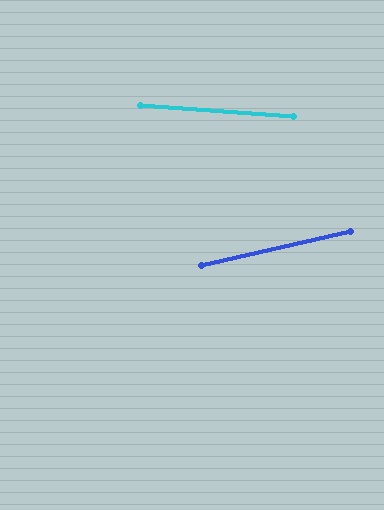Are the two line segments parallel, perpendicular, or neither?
Neither parallel nor perpendicular — they differ by about 17°.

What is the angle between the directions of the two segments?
Approximately 17 degrees.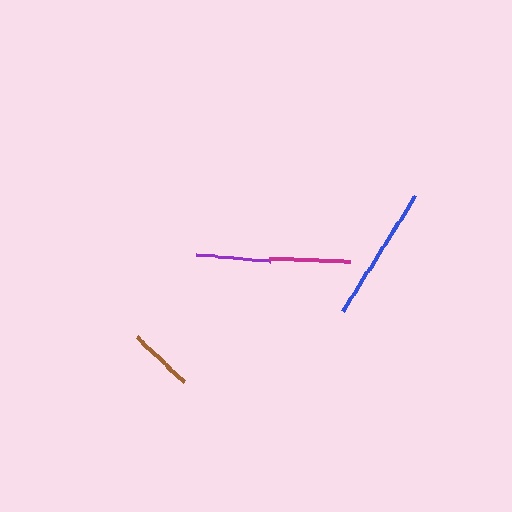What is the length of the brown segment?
The brown segment is approximately 65 pixels long.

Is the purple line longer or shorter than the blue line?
The blue line is longer than the purple line.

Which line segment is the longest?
The blue line is the longest at approximately 136 pixels.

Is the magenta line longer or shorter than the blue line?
The blue line is longer than the magenta line.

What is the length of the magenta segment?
The magenta segment is approximately 80 pixels long.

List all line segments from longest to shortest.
From longest to shortest: blue, magenta, purple, brown.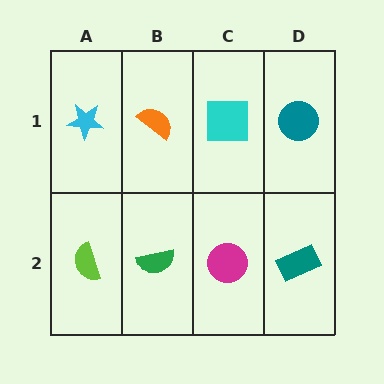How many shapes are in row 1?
4 shapes.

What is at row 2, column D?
A teal rectangle.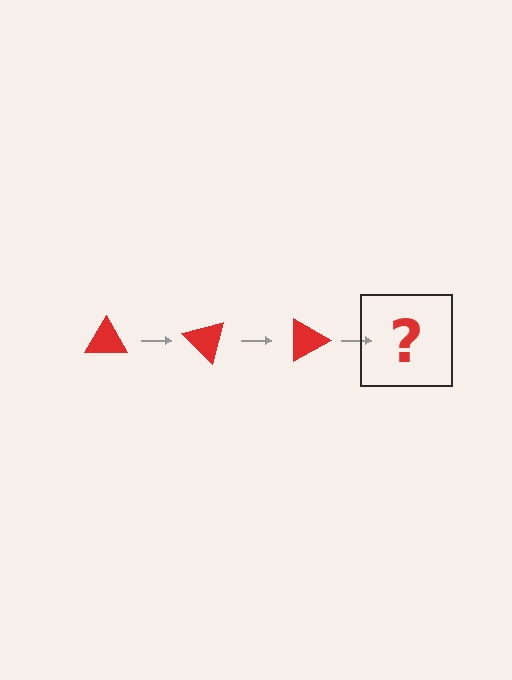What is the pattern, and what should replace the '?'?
The pattern is that the triangle rotates 45 degrees each step. The '?' should be a red triangle rotated 135 degrees.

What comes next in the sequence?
The next element should be a red triangle rotated 135 degrees.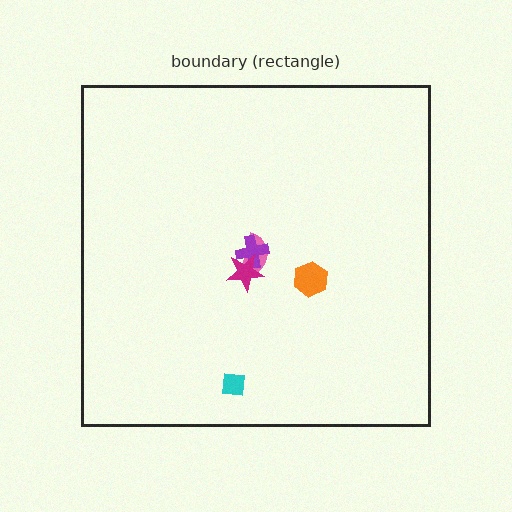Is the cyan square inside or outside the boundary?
Inside.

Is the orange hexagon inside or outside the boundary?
Inside.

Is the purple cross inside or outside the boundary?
Inside.